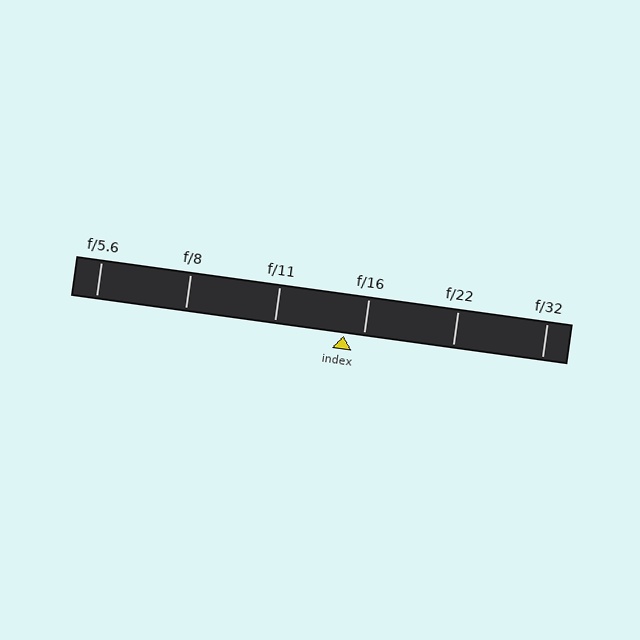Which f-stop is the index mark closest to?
The index mark is closest to f/16.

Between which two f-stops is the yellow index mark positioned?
The index mark is between f/11 and f/16.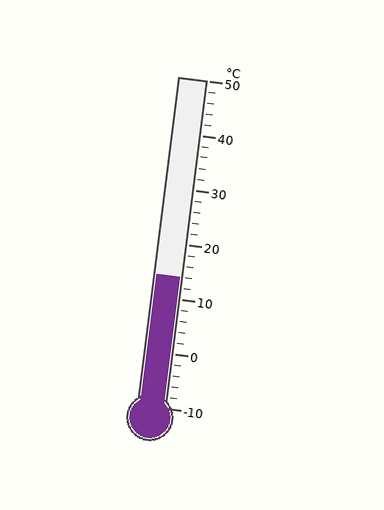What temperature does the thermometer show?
The thermometer shows approximately 14°C.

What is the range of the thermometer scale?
The thermometer scale ranges from -10°C to 50°C.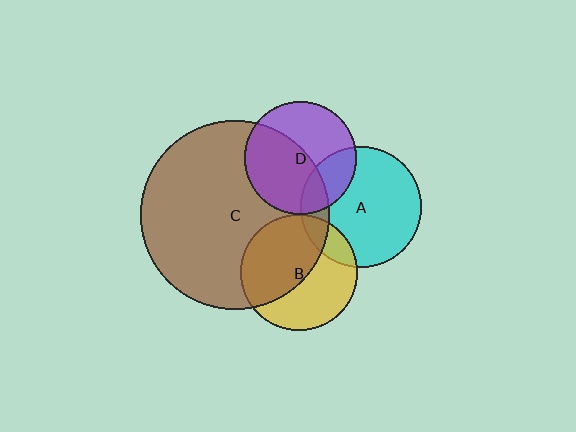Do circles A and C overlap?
Yes.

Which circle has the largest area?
Circle C (brown).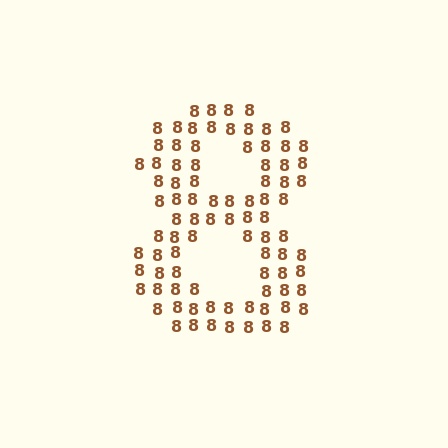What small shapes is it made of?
It is made of small digit 8's.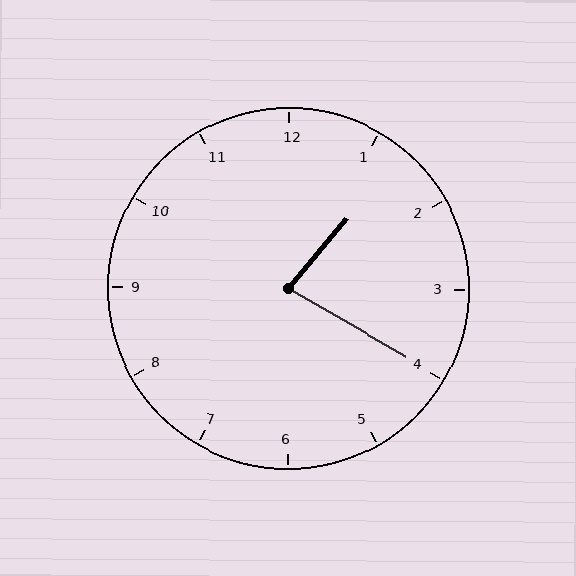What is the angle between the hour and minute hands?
Approximately 80 degrees.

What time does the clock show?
1:20.